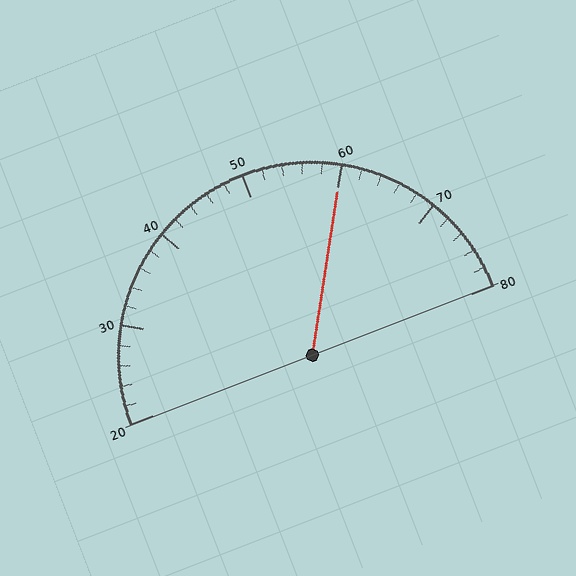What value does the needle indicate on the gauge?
The needle indicates approximately 60.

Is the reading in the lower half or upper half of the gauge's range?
The reading is in the upper half of the range (20 to 80).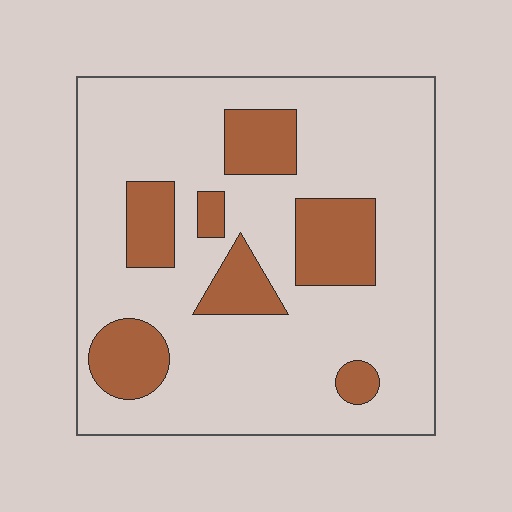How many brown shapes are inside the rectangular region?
7.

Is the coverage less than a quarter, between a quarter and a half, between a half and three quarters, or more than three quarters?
Less than a quarter.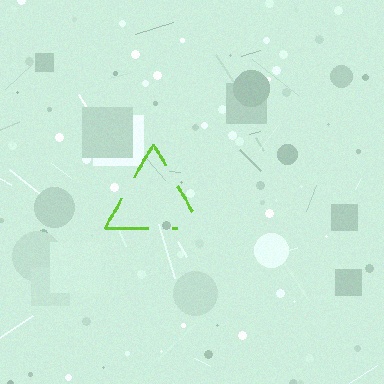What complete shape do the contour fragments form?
The contour fragments form a triangle.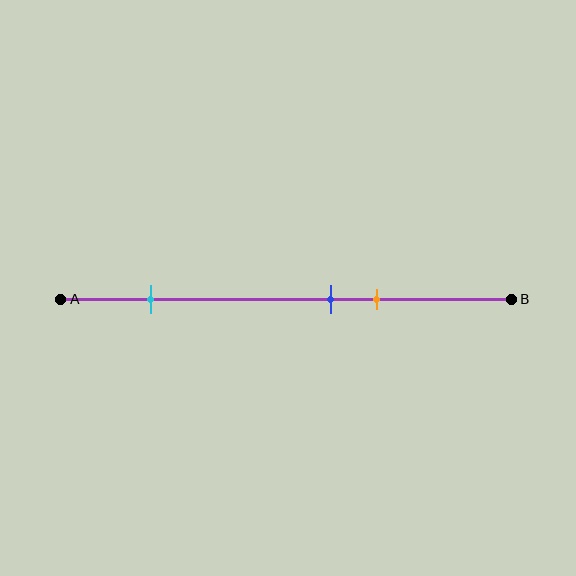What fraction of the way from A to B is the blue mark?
The blue mark is approximately 60% (0.6) of the way from A to B.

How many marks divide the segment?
There are 3 marks dividing the segment.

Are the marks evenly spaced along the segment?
No, the marks are not evenly spaced.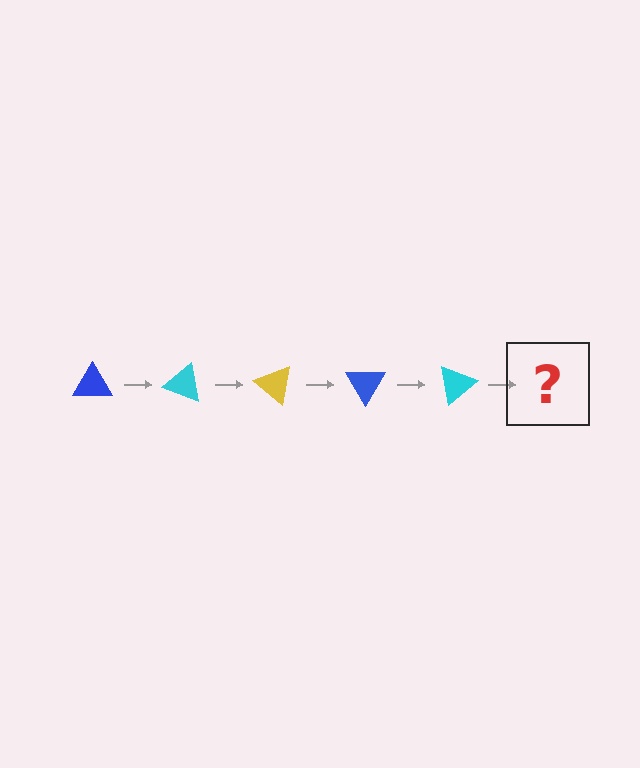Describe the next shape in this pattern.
It should be a yellow triangle, rotated 100 degrees from the start.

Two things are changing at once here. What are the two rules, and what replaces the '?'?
The two rules are that it rotates 20 degrees each step and the color cycles through blue, cyan, and yellow. The '?' should be a yellow triangle, rotated 100 degrees from the start.